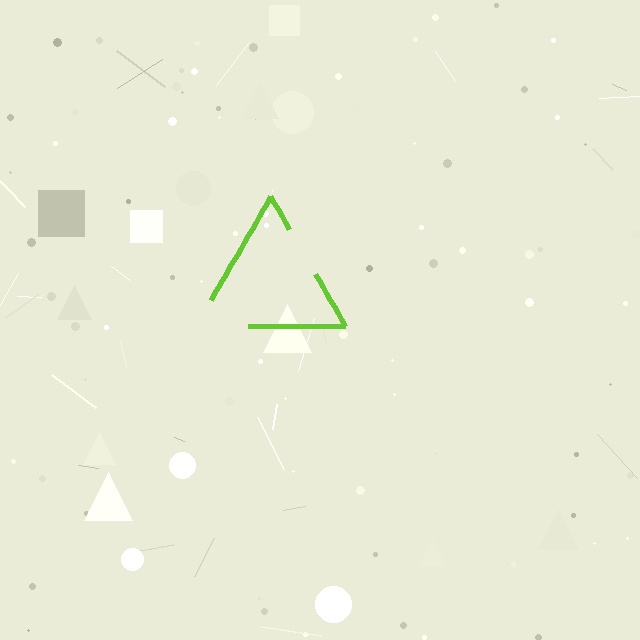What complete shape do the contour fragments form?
The contour fragments form a triangle.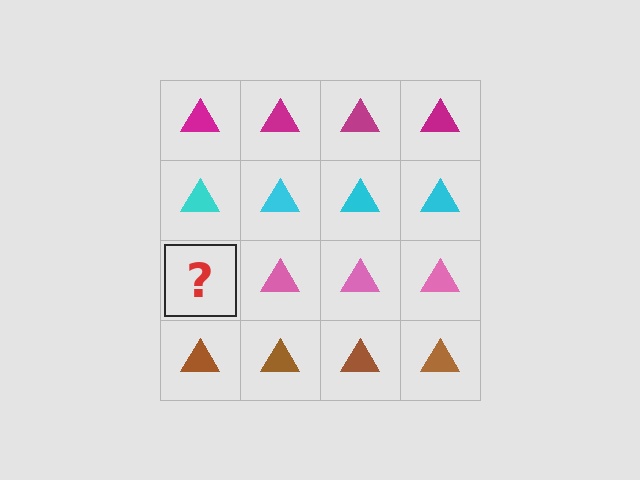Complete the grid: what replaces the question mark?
The question mark should be replaced with a pink triangle.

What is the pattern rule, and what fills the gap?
The rule is that each row has a consistent color. The gap should be filled with a pink triangle.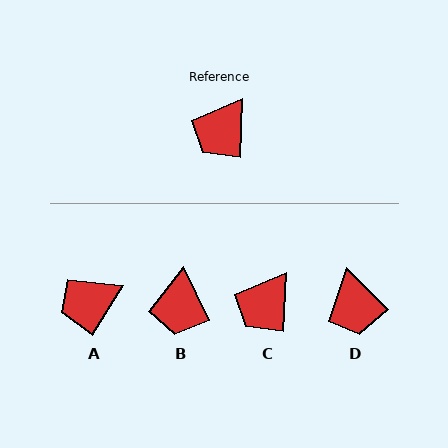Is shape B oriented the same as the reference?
No, it is off by about 29 degrees.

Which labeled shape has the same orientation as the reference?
C.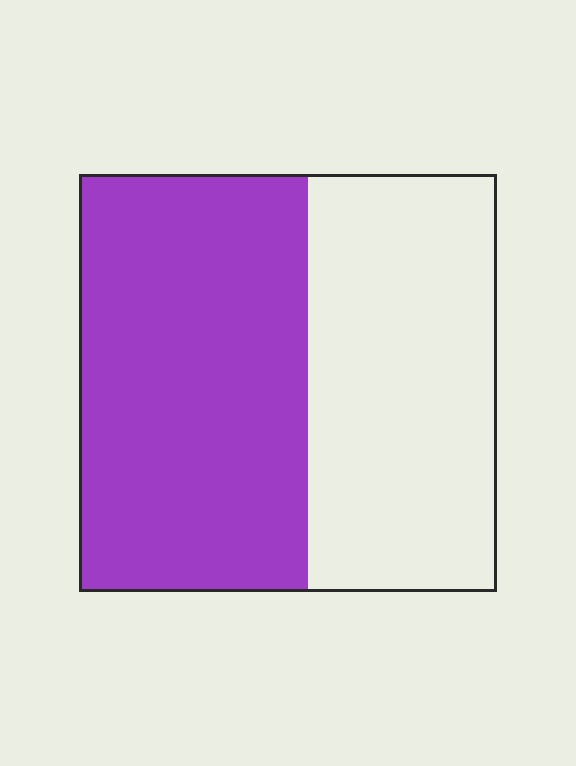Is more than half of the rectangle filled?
Yes.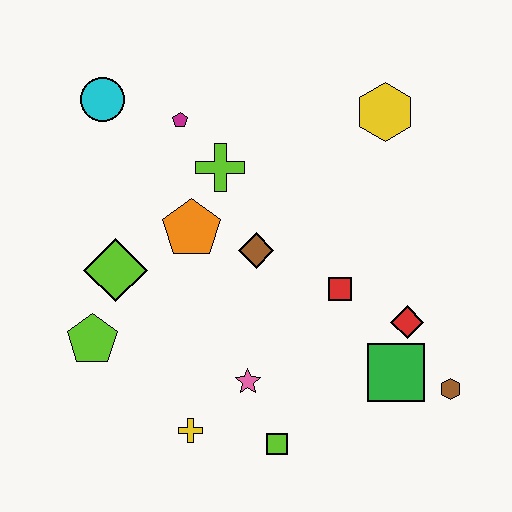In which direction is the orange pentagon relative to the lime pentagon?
The orange pentagon is above the lime pentagon.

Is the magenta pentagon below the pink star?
No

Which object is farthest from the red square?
The cyan circle is farthest from the red square.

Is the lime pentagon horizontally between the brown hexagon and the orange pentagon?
No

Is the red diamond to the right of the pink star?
Yes